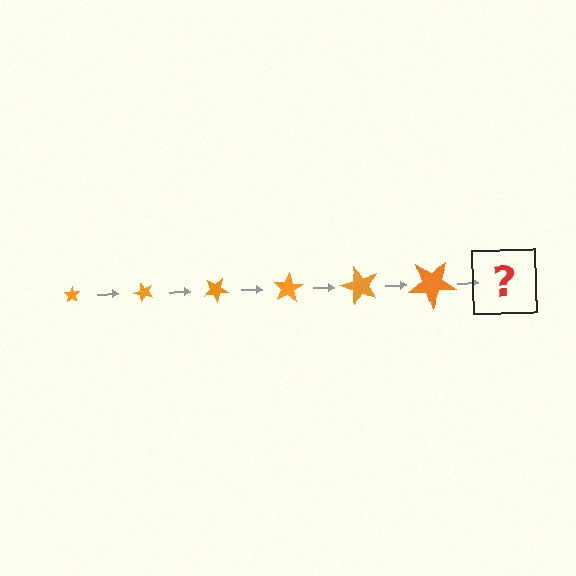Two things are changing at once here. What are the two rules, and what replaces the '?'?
The two rules are that the star grows larger each step and it rotates 50 degrees each step. The '?' should be a star, larger than the previous one and rotated 300 degrees from the start.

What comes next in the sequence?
The next element should be a star, larger than the previous one and rotated 300 degrees from the start.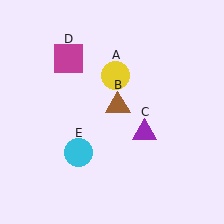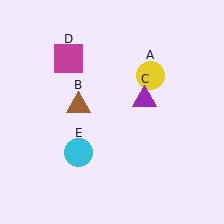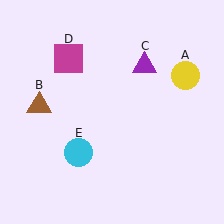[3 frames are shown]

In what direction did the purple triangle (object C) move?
The purple triangle (object C) moved up.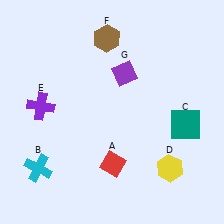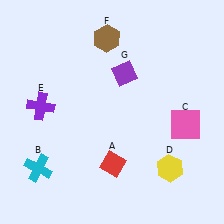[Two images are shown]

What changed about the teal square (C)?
In Image 1, C is teal. In Image 2, it changed to pink.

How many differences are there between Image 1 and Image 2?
There is 1 difference between the two images.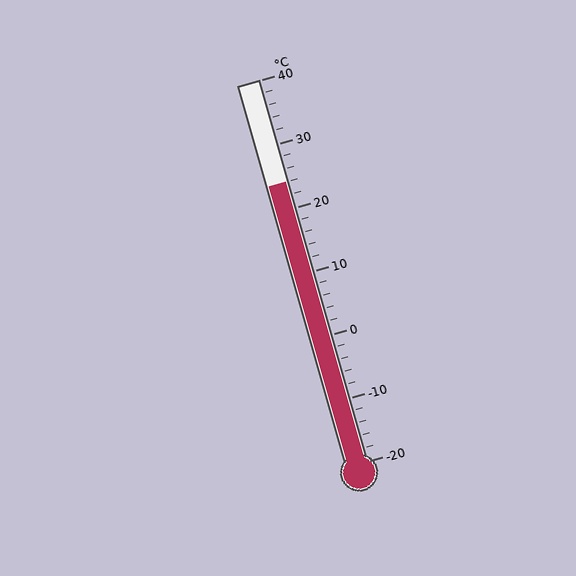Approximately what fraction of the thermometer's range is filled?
The thermometer is filled to approximately 75% of its range.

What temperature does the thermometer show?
The thermometer shows approximately 24°C.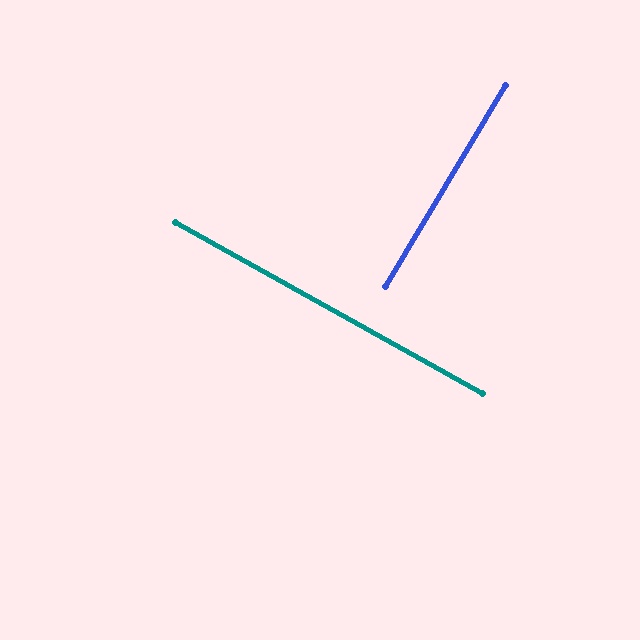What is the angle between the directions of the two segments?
Approximately 88 degrees.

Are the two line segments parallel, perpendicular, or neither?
Perpendicular — they meet at approximately 88°.